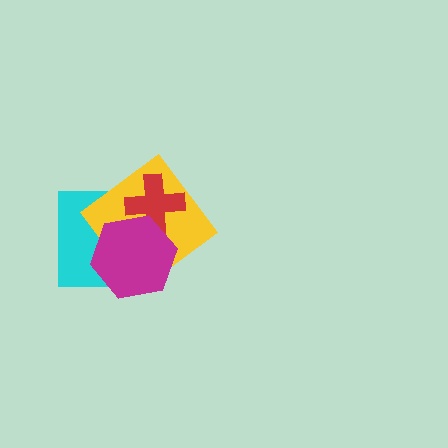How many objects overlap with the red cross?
3 objects overlap with the red cross.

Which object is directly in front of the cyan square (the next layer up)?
The yellow diamond is directly in front of the cyan square.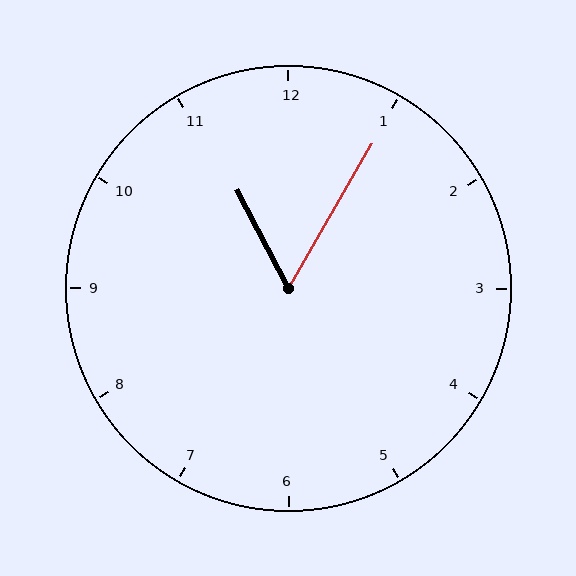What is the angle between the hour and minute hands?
Approximately 58 degrees.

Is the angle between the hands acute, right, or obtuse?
It is acute.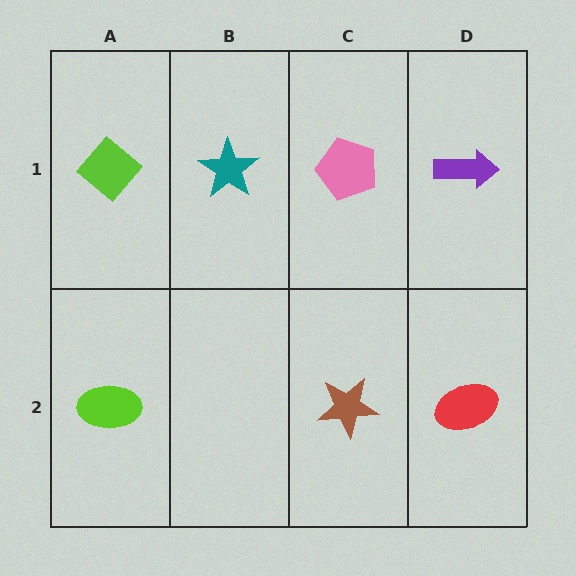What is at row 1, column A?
A lime diamond.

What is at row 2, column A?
A lime ellipse.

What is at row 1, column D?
A purple arrow.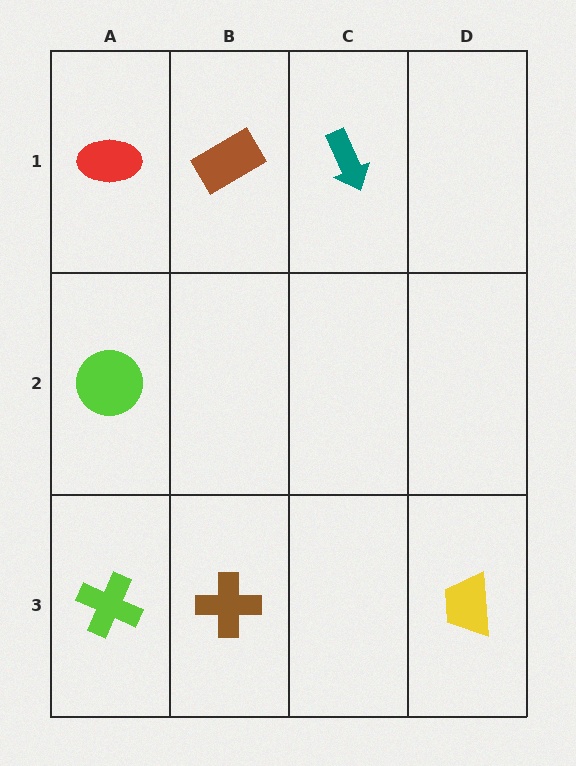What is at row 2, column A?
A lime circle.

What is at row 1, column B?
A brown rectangle.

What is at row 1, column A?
A red ellipse.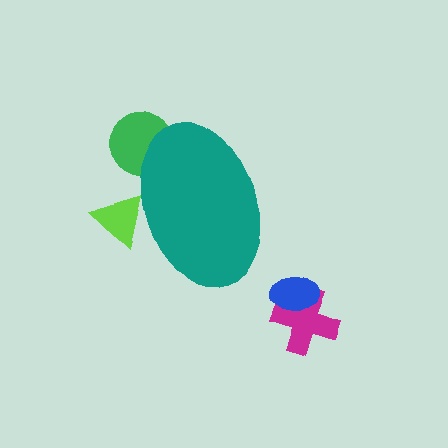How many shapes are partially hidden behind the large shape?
2 shapes are partially hidden.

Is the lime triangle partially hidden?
Yes, the lime triangle is partially hidden behind the teal ellipse.